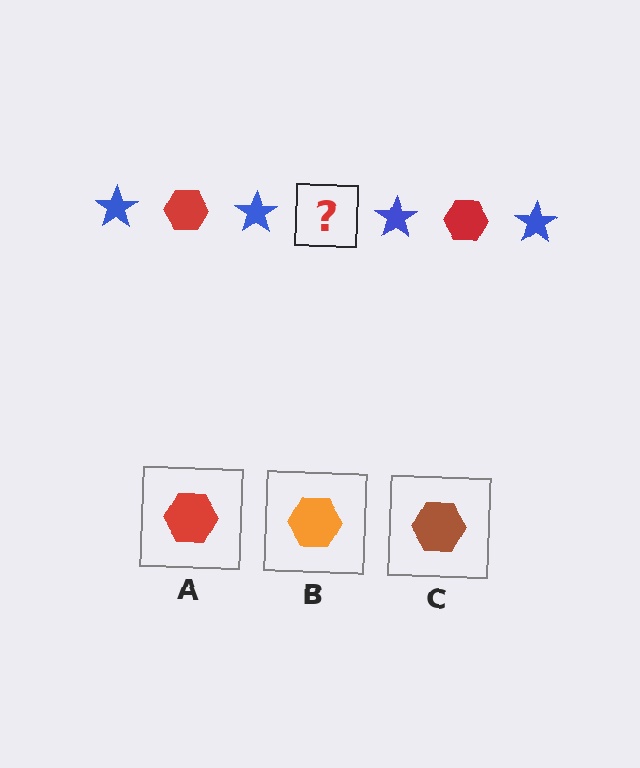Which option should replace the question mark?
Option A.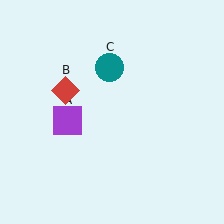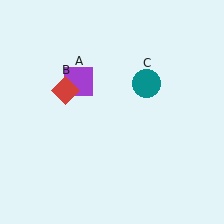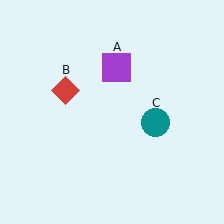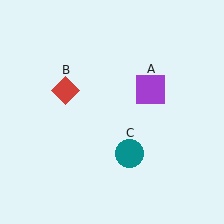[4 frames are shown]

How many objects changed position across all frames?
2 objects changed position: purple square (object A), teal circle (object C).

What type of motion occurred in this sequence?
The purple square (object A), teal circle (object C) rotated clockwise around the center of the scene.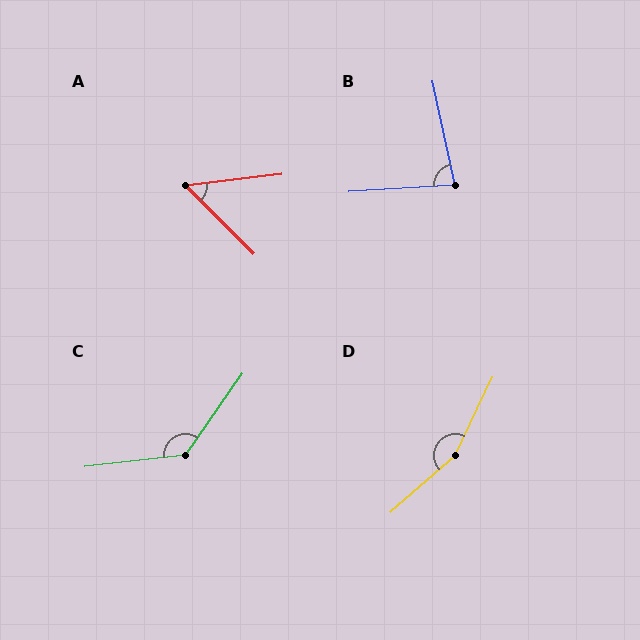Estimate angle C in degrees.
Approximately 131 degrees.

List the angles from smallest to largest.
A (52°), B (81°), C (131°), D (157°).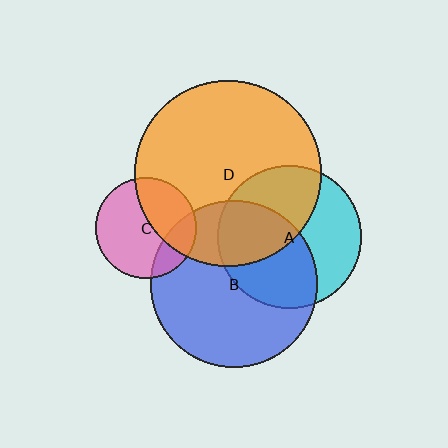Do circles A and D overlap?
Yes.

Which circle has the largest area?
Circle D (orange).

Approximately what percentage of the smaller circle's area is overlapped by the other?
Approximately 45%.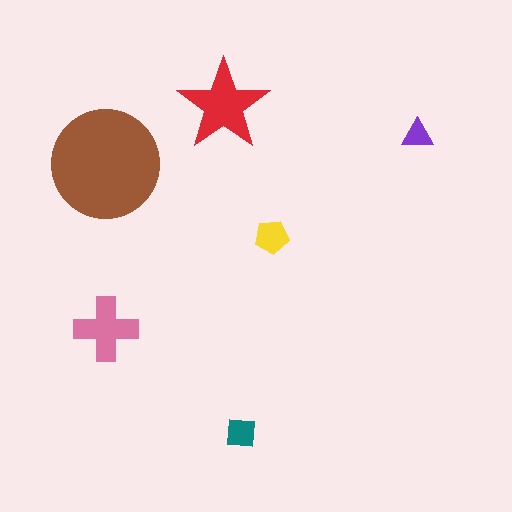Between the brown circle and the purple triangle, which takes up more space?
The brown circle.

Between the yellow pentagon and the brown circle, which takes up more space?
The brown circle.